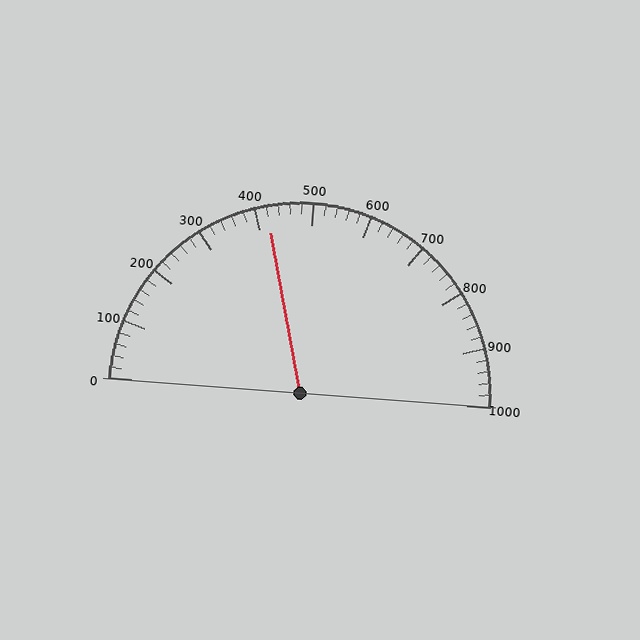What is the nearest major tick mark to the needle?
The nearest major tick mark is 400.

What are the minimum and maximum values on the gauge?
The gauge ranges from 0 to 1000.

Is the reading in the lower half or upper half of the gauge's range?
The reading is in the lower half of the range (0 to 1000).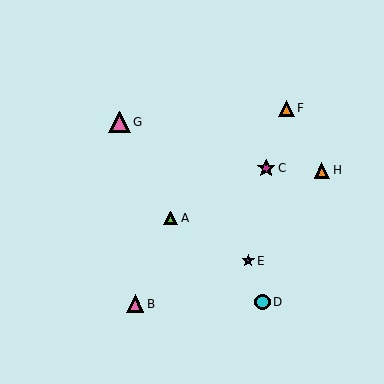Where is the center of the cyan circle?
The center of the cyan circle is at (262, 302).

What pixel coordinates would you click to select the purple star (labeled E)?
Click at (248, 261) to select the purple star E.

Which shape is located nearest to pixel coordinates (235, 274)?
The purple star (labeled E) at (248, 261) is nearest to that location.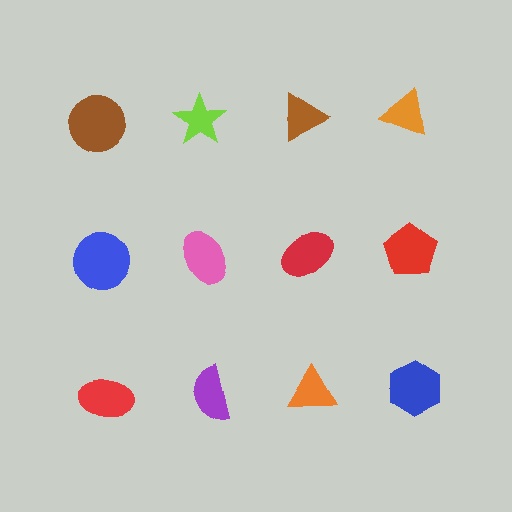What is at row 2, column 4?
A red pentagon.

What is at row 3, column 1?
A red ellipse.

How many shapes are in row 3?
4 shapes.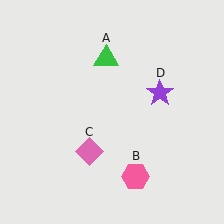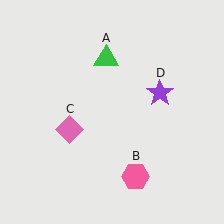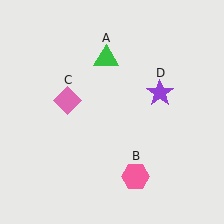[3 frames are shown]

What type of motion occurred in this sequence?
The pink diamond (object C) rotated clockwise around the center of the scene.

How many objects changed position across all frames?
1 object changed position: pink diamond (object C).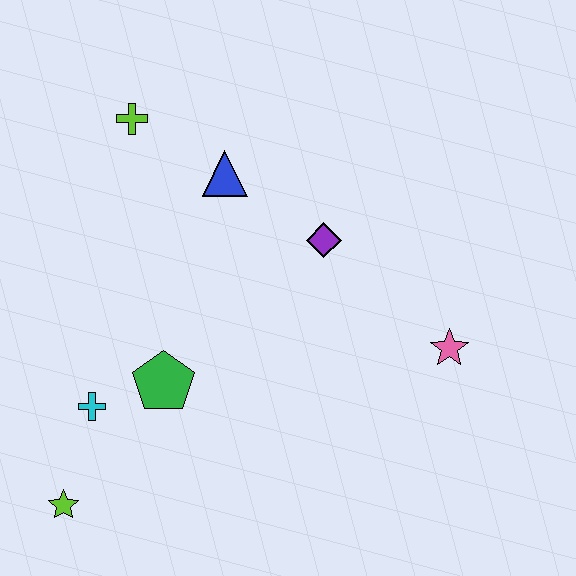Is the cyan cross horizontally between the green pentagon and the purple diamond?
No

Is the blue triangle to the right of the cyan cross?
Yes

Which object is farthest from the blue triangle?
The lime star is farthest from the blue triangle.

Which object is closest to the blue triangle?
The lime cross is closest to the blue triangle.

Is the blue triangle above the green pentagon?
Yes